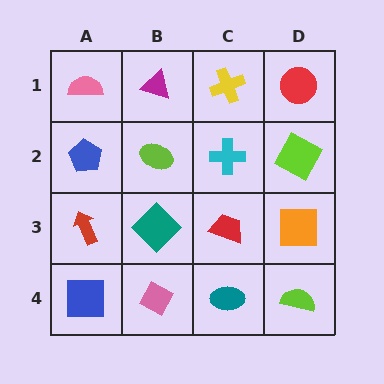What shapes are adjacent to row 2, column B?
A magenta triangle (row 1, column B), a teal diamond (row 3, column B), a blue pentagon (row 2, column A), a cyan cross (row 2, column C).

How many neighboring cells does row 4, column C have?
3.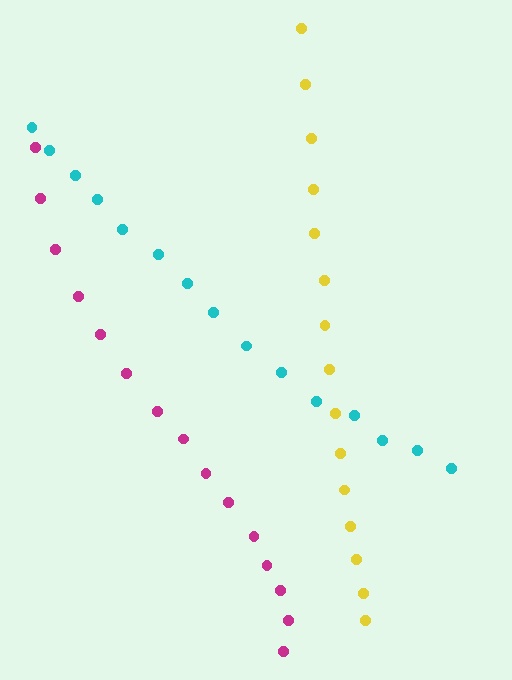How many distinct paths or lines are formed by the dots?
There are 3 distinct paths.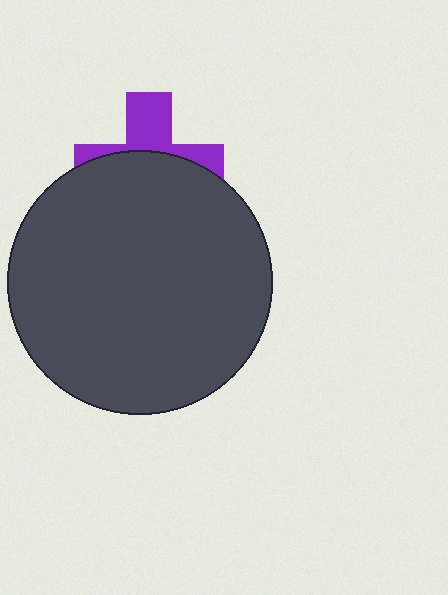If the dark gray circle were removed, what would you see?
You would see the complete purple cross.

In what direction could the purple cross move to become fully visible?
The purple cross could move up. That would shift it out from behind the dark gray circle entirely.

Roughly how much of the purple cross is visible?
A small part of it is visible (roughly 39%).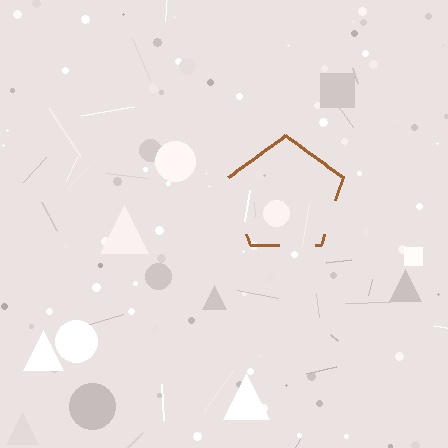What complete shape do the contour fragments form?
The contour fragments form a pentagon.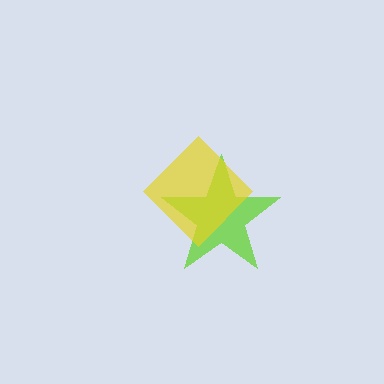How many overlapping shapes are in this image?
There are 2 overlapping shapes in the image.